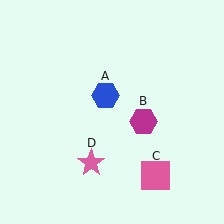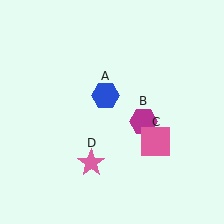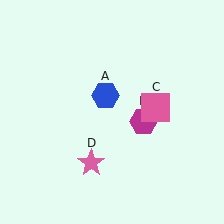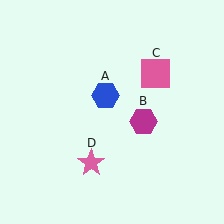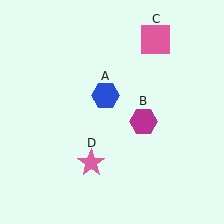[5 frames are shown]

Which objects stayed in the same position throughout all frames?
Blue hexagon (object A) and magenta hexagon (object B) and pink star (object D) remained stationary.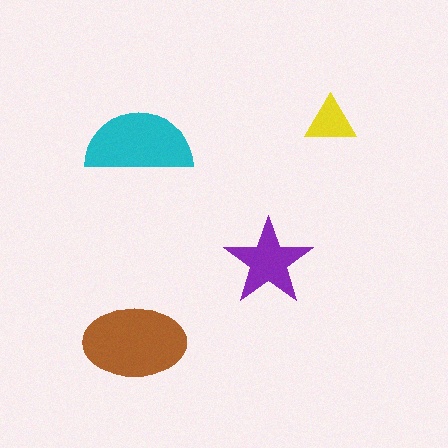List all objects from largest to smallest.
The brown ellipse, the cyan semicircle, the purple star, the yellow triangle.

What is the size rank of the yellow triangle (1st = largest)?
4th.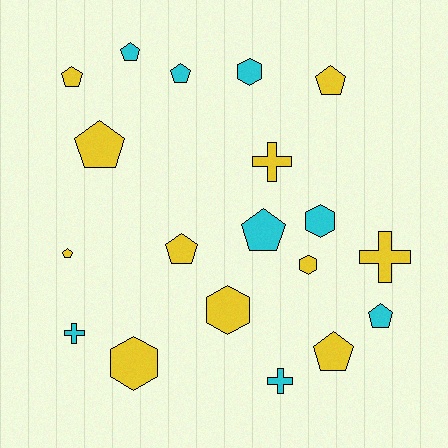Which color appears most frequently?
Yellow, with 11 objects.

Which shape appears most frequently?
Pentagon, with 10 objects.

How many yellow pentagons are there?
There are 6 yellow pentagons.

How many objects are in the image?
There are 19 objects.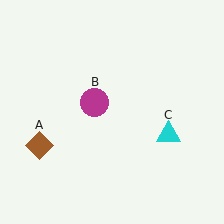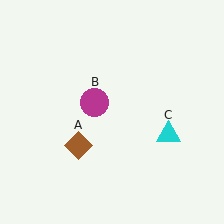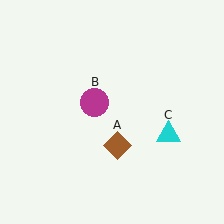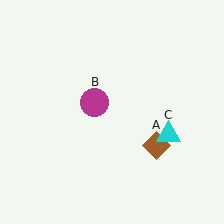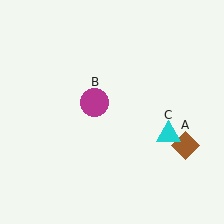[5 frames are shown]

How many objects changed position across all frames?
1 object changed position: brown diamond (object A).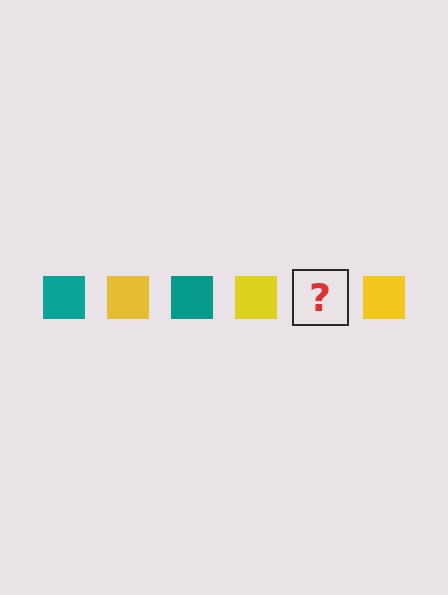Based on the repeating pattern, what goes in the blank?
The blank should be a teal square.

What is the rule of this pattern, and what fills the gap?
The rule is that the pattern cycles through teal, yellow squares. The gap should be filled with a teal square.